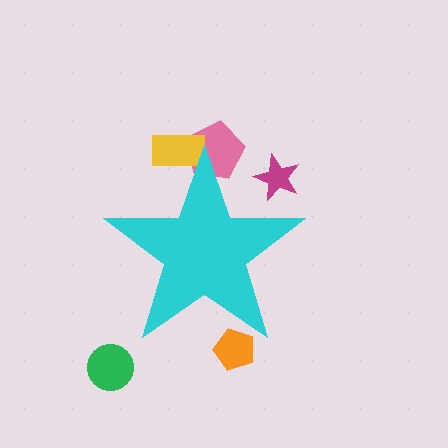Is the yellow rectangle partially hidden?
Yes, the yellow rectangle is partially hidden behind the cyan star.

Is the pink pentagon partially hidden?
Yes, the pink pentagon is partially hidden behind the cyan star.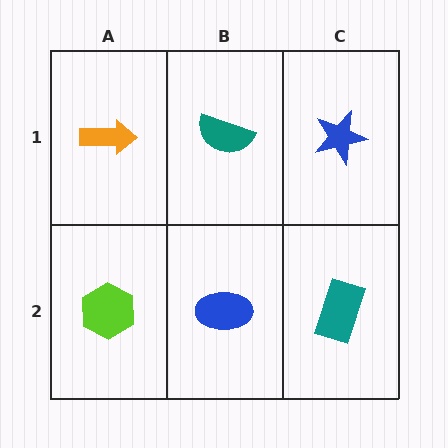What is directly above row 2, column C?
A blue star.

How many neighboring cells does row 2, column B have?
3.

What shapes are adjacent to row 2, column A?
An orange arrow (row 1, column A), a blue ellipse (row 2, column B).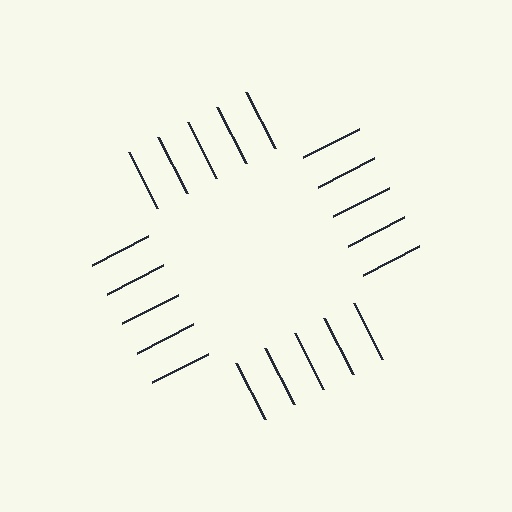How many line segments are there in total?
20 — 5 along each of the 4 edges.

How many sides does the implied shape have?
4 sides — the line-ends trace a square.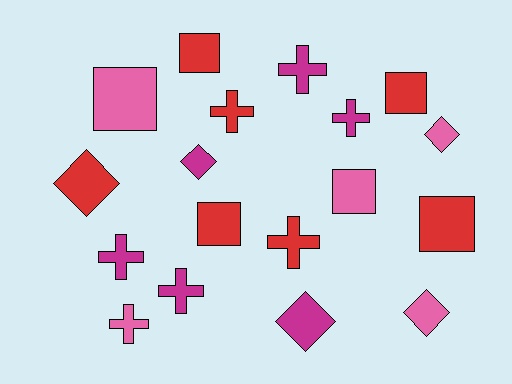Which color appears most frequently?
Red, with 7 objects.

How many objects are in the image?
There are 18 objects.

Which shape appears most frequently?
Cross, with 7 objects.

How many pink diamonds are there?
There are 2 pink diamonds.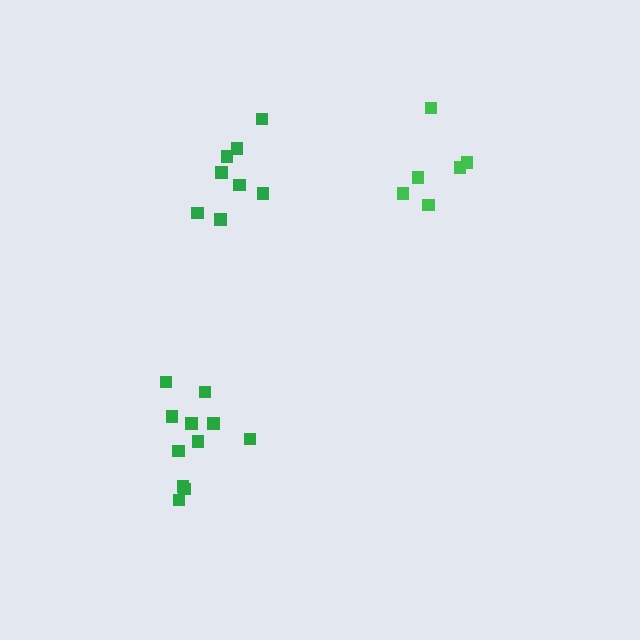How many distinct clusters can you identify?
There are 3 distinct clusters.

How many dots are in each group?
Group 1: 8 dots, Group 2: 11 dots, Group 3: 6 dots (25 total).